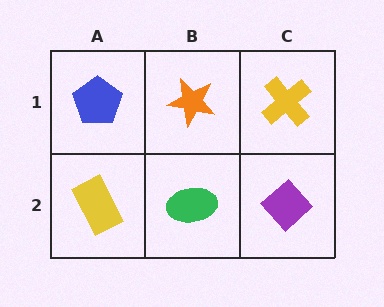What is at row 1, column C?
A yellow cross.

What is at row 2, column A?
A yellow rectangle.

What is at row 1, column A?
A blue pentagon.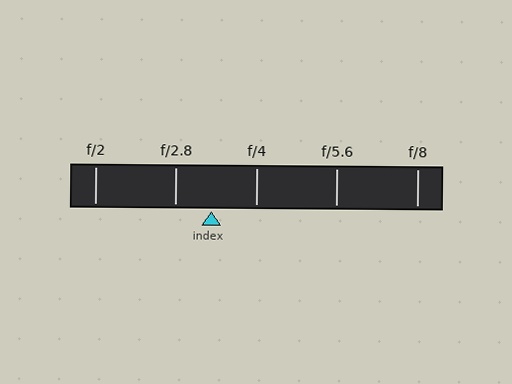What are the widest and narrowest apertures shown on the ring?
The widest aperture shown is f/2 and the narrowest is f/8.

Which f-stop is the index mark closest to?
The index mark is closest to f/2.8.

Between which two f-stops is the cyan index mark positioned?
The index mark is between f/2.8 and f/4.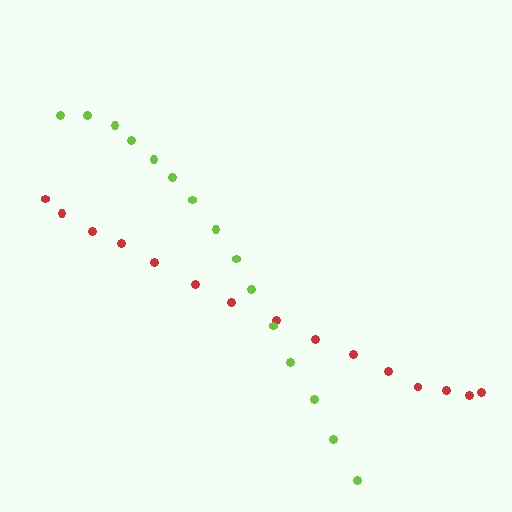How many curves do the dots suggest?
There are 2 distinct paths.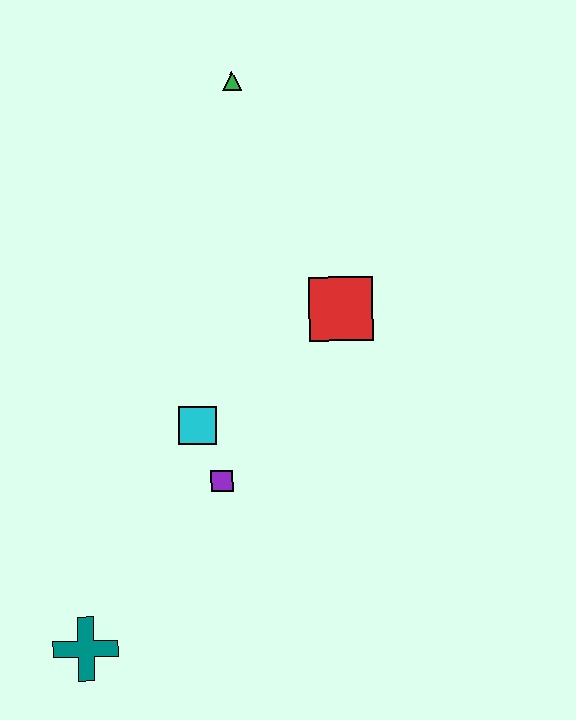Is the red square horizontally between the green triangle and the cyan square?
No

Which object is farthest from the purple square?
The green triangle is farthest from the purple square.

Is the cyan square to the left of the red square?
Yes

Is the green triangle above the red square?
Yes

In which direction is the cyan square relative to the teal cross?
The cyan square is above the teal cross.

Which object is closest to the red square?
The cyan square is closest to the red square.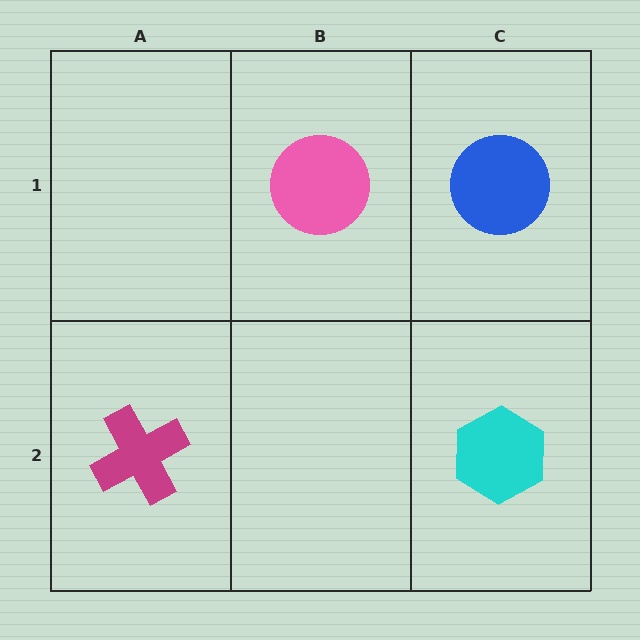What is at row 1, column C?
A blue circle.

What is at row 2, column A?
A magenta cross.